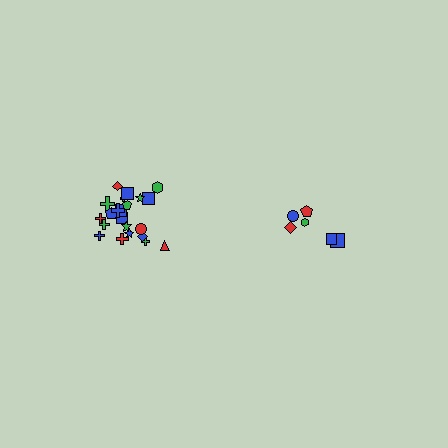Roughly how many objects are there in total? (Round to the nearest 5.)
Roughly 30 objects in total.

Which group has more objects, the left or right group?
The left group.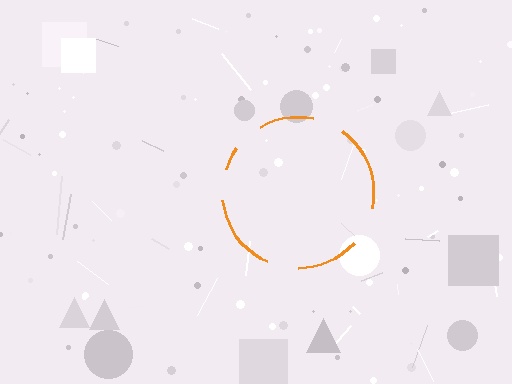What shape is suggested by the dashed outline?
The dashed outline suggests a circle.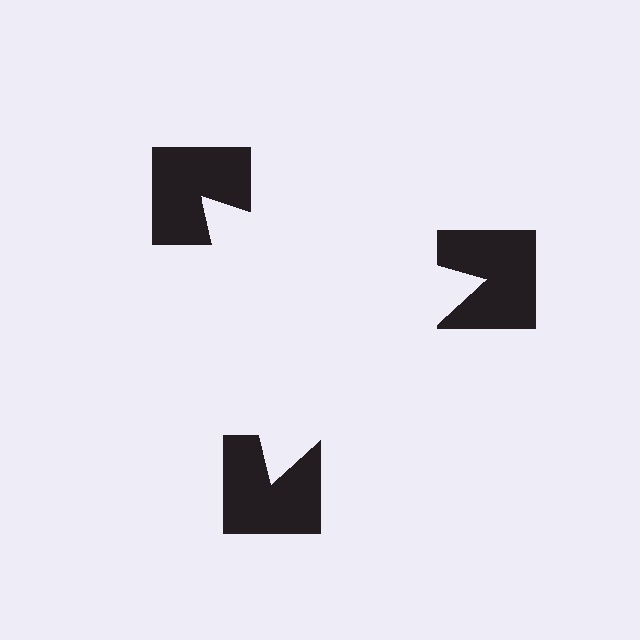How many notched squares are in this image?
There are 3 — one at each vertex of the illusory triangle.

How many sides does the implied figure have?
3 sides.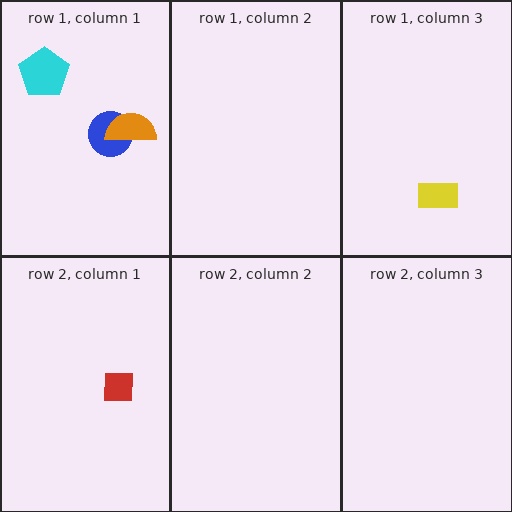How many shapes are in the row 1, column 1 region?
3.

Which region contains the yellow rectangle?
The row 1, column 3 region.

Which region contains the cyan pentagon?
The row 1, column 1 region.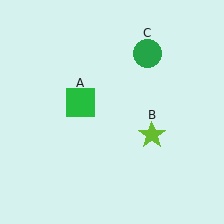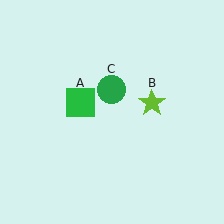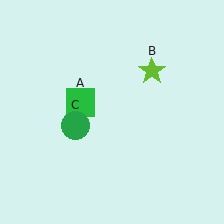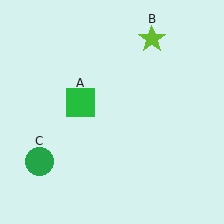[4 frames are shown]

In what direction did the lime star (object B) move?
The lime star (object B) moved up.